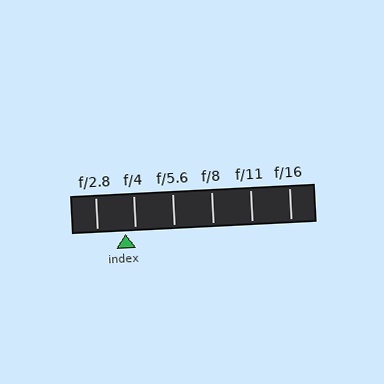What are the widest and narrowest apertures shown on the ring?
The widest aperture shown is f/2.8 and the narrowest is f/16.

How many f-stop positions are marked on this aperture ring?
There are 6 f-stop positions marked.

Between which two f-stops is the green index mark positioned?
The index mark is between f/2.8 and f/4.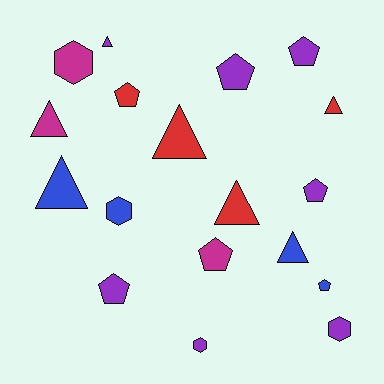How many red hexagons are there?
There are no red hexagons.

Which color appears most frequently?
Purple, with 7 objects.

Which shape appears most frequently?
Triangle, with 7 objects.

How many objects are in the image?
There are 18 objects.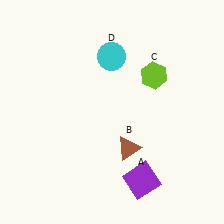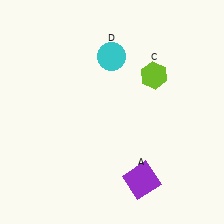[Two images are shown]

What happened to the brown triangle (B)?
The brown triangle (B) was removed in Image 2. It was in the bottom-right area of Image 1.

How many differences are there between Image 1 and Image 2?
There is 1 difference between the two images.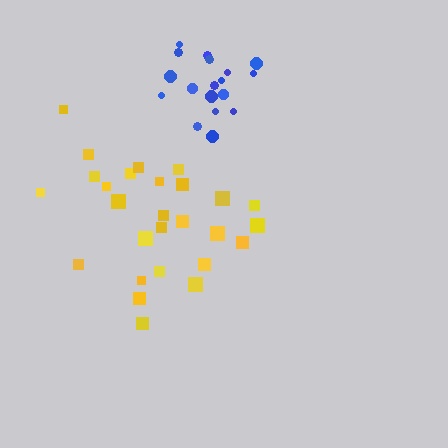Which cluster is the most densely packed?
Blue.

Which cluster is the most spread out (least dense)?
Yellow.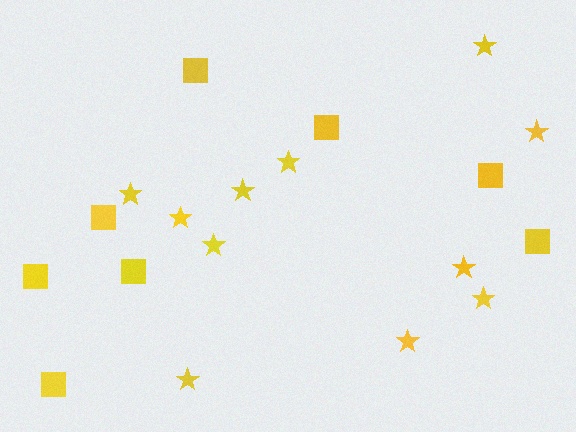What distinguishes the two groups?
There are 2 groups: one group of squares (8) and one group of stars (11).